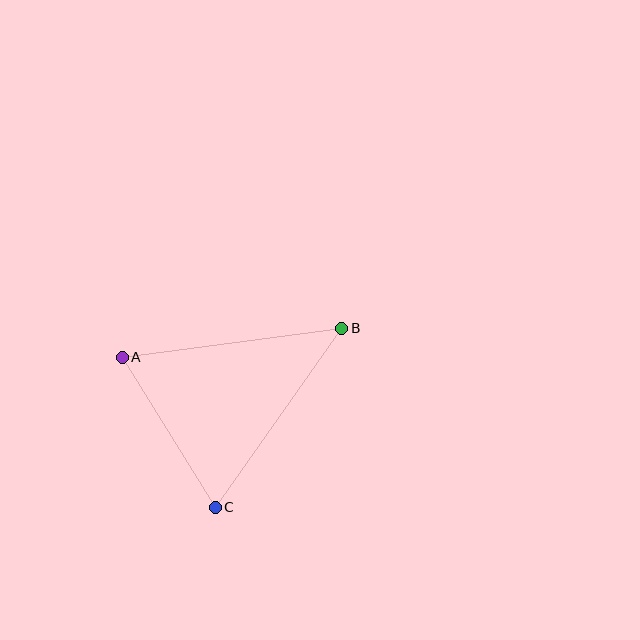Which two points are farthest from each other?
Points A and B are farthest from each other.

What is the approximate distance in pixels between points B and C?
The distance between B and C is approximately 219 pixels.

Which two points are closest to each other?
Points A and C are closest to each other.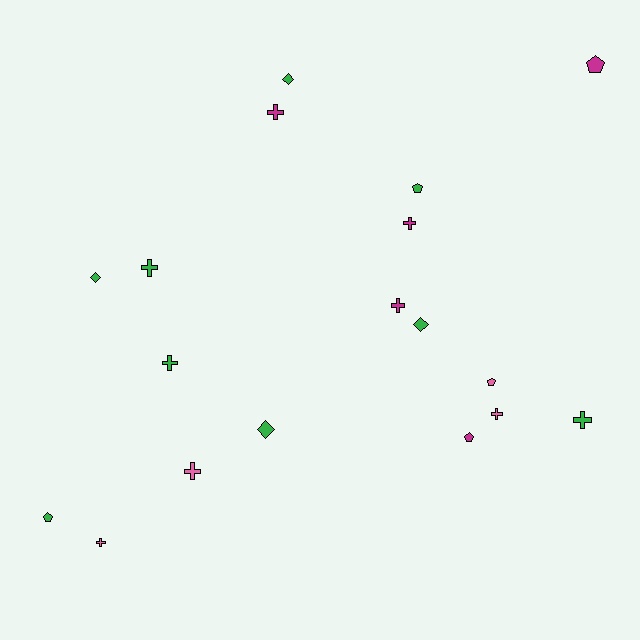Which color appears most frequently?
Green, with 9 objects.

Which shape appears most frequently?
Cross, with 9 objects.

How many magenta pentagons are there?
There are 2 magenta pentagons.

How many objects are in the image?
There are 18 objects.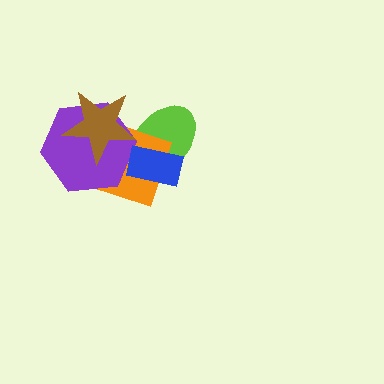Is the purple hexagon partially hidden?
Yes, it is partially covered by another shape.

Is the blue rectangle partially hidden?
No, no other shape covers it.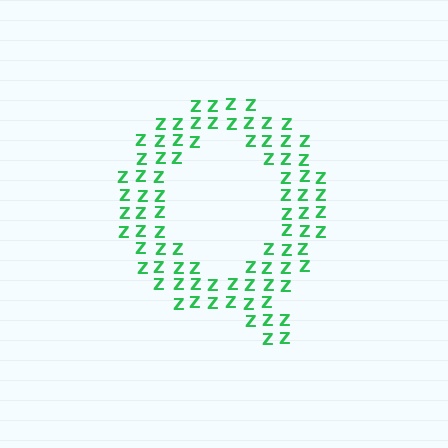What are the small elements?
The small elements are letter Z's.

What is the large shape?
The large shape is the letter Q.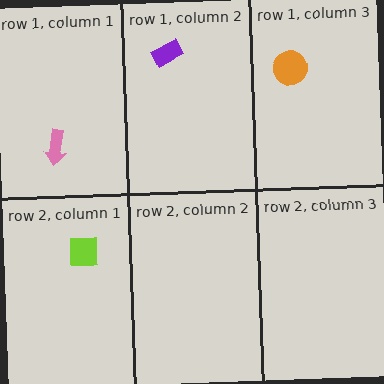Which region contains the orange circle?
The row 1, column 3 region.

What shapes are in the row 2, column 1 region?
The lime square.